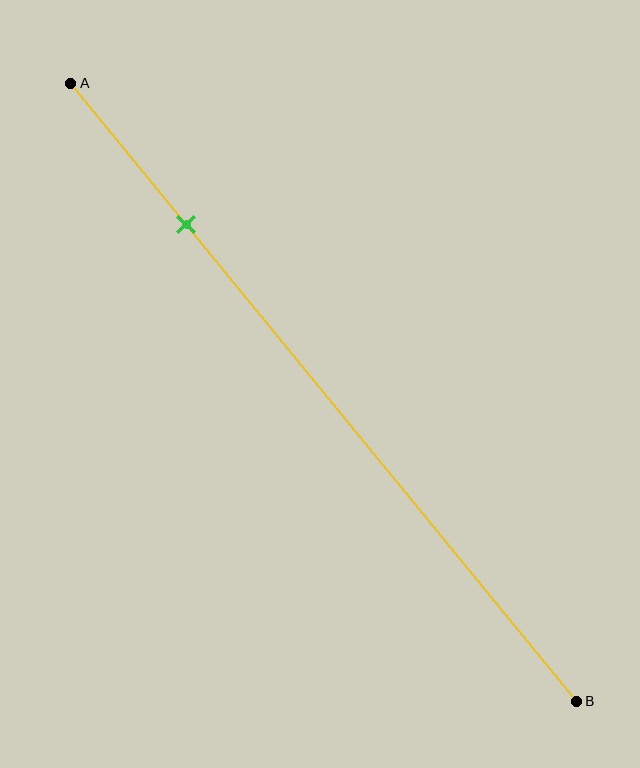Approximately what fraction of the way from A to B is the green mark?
The green mark is approximately 25% of the way from A to B.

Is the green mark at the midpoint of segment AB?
No, the mark is at about 25% from A, not at the 50% midpoint.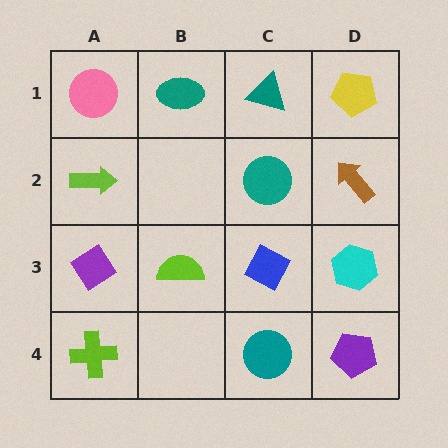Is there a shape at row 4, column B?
No, that cell is empty.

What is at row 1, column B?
A teal ellipse.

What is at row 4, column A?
A lime cross.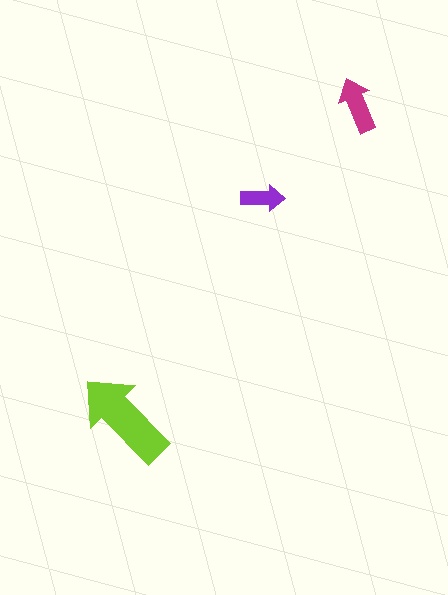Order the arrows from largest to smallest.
the lime one, the magenta one, the purple one.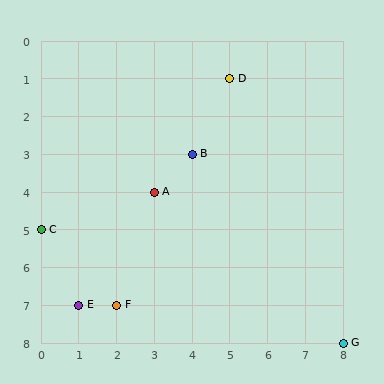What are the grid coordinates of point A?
Point A is at grid coordinates (3, 4).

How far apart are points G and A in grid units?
Points G and A are 5 columns and 4 rows apart (about 6.4 grid units diagonally).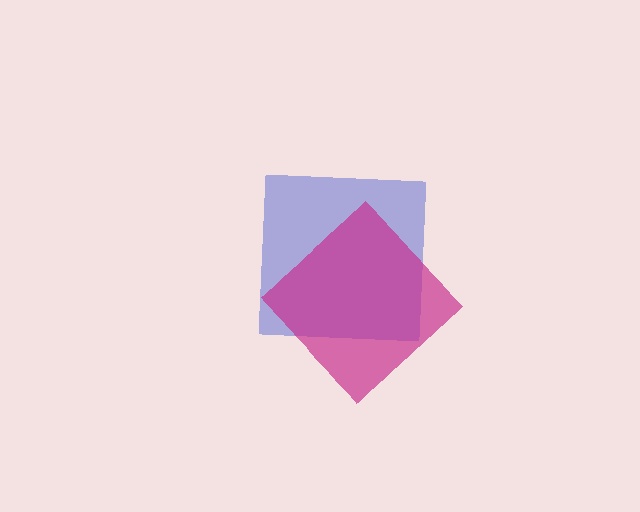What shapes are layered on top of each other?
The layered shapes are: a blue square, a magenta diamond.